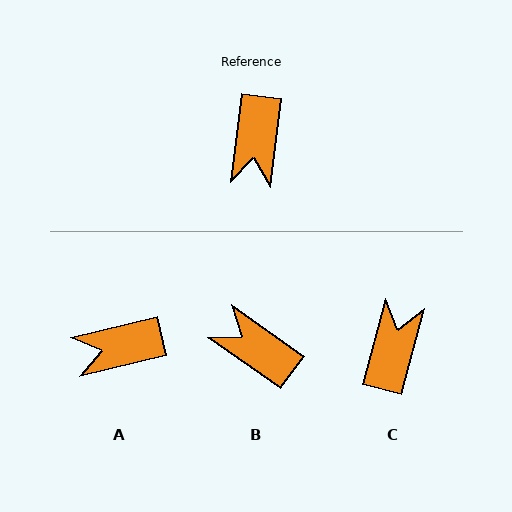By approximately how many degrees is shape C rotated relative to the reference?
Approximately 173 degrees counter-clockwise.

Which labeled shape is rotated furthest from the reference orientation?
C, about 173 degrees away.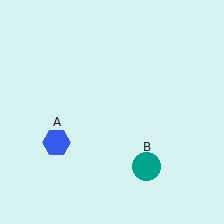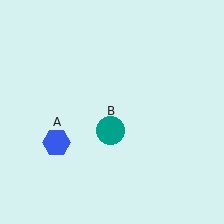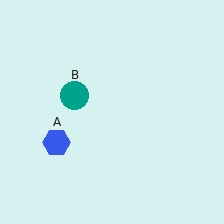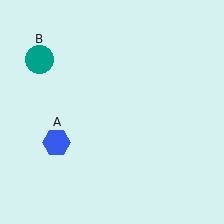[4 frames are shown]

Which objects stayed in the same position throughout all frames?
Blue hexagon (object A) remained stationary.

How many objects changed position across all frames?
1 object changed position: teal circle (object B).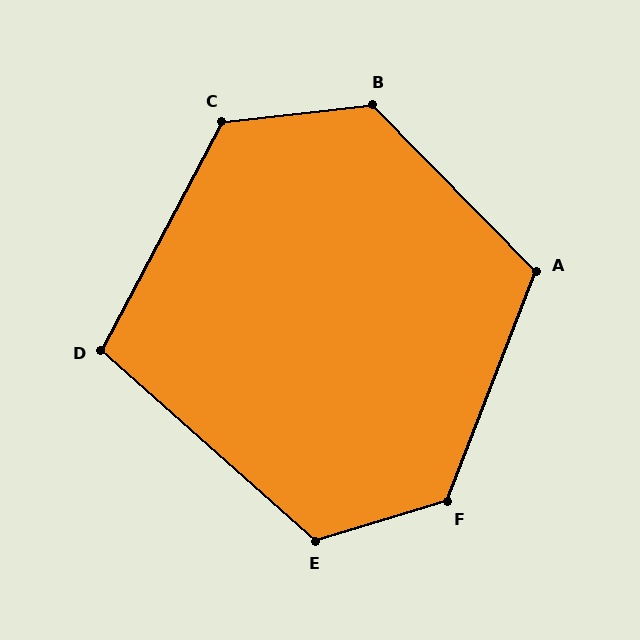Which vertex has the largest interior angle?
B, at approximately 128 degrees.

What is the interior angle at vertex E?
Approximately 121 degrees (obtuse).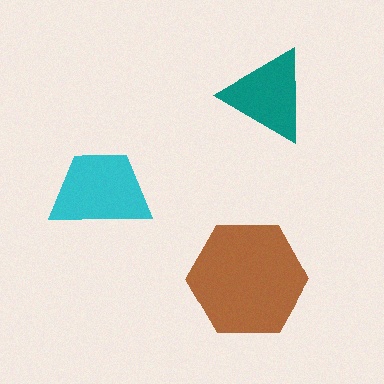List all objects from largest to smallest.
The brown hexagon, the cyan trapezoid, the teal triangle.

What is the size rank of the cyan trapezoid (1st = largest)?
2nd.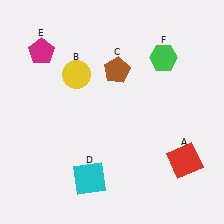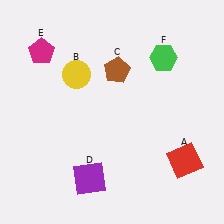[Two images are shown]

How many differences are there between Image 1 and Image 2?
There is 1 difference between the two images.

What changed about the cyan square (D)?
In Image 1, D is cyan. In Image 2, it changed to purple.